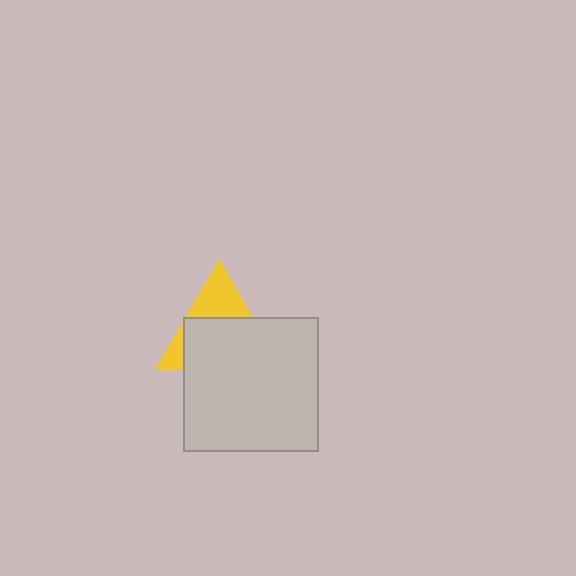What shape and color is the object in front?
The object in front is a light gray square.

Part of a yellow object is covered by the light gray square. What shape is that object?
It is a triangle.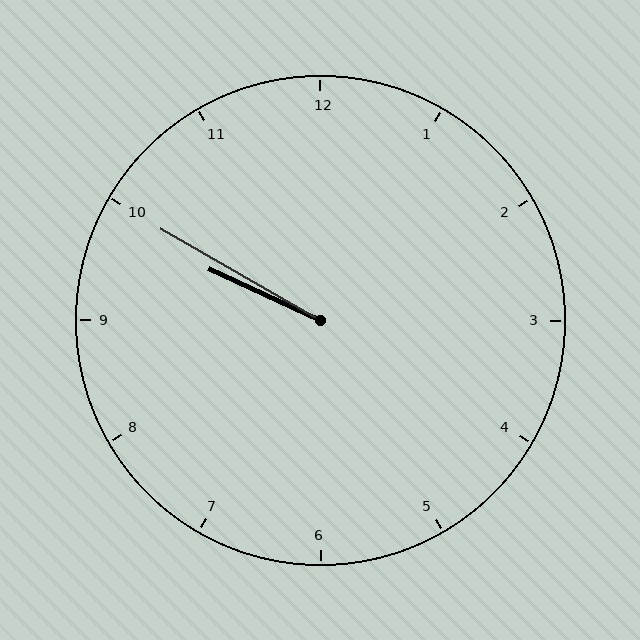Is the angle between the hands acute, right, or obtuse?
It is acute.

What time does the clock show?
9:50.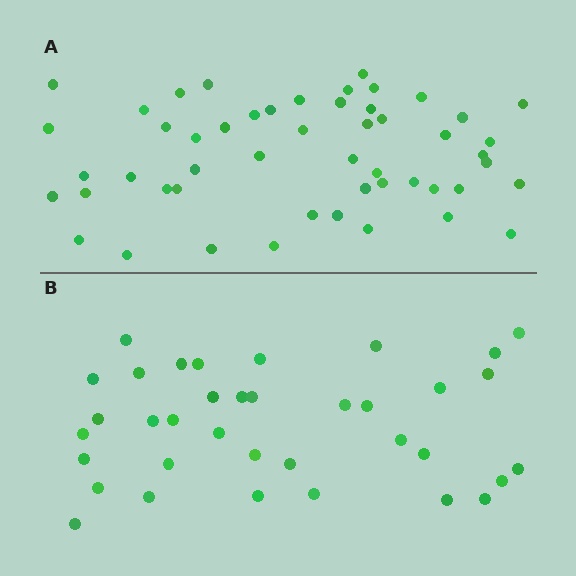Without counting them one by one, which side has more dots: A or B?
Region A (the top region) has more dots.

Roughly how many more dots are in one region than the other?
Region A has approximately 15 more dots than region B.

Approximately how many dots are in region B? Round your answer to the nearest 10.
About 40 dots. (The exact count is 36, which rounds to 40.)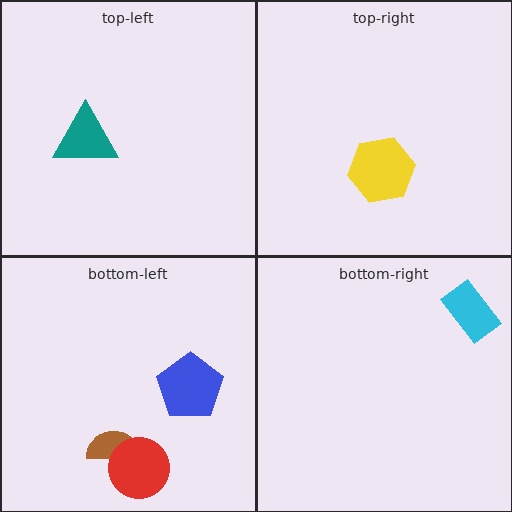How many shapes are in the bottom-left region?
3.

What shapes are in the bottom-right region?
The cyan rectangle.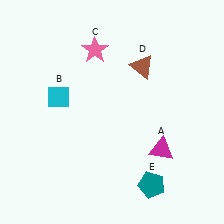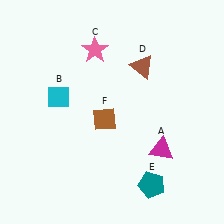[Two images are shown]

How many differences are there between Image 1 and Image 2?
There is 1 difference between the two images.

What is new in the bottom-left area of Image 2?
A brown diamond (F) was added in the bottom-left area of Image 2.